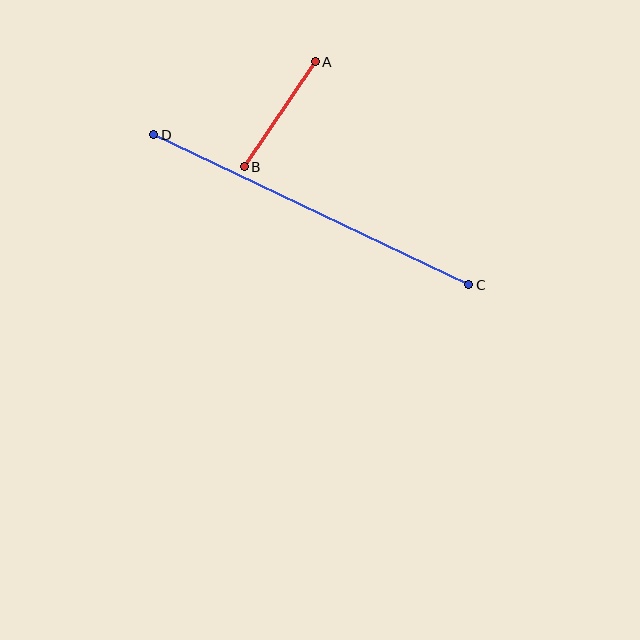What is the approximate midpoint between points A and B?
The midpoint is at approximately (280, 114) pixels.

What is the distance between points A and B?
The distance is approximately 127 pixels.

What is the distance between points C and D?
The distance is approximately 349 pixels.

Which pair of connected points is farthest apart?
Points C and D are farthest apart.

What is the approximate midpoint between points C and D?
The midpoint is at approximately (311, 210) pixels.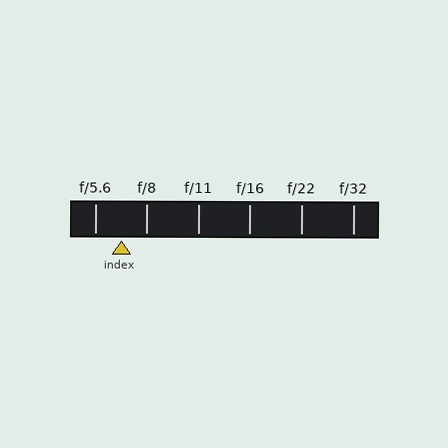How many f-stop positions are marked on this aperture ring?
There are 6 f-stop positions marked.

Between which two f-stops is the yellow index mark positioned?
The index mark is between f/5.6 and f/8.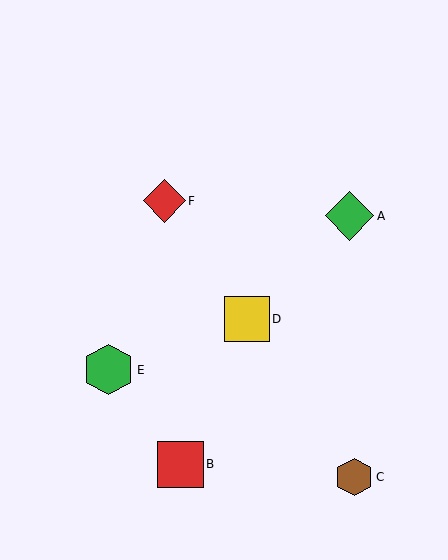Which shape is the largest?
The green hexagon (labeled E) is the largest.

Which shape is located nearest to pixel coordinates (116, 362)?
The green hexagon (labeled E) at (108, 370) is nearest to that location.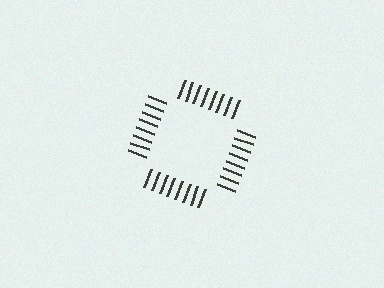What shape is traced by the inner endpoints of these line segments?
An illusory square — the line segments terminate on its edges but no continuous stroke is drawn.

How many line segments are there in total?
32 — 8 along each of the 4 edges.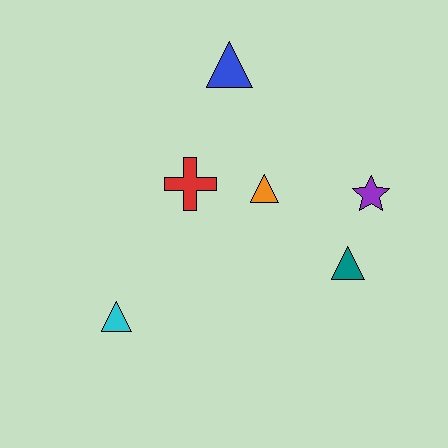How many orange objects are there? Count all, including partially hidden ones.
There is 1 orange object.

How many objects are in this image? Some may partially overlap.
There are 6 objects.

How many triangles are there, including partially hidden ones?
There are 4 triangles.